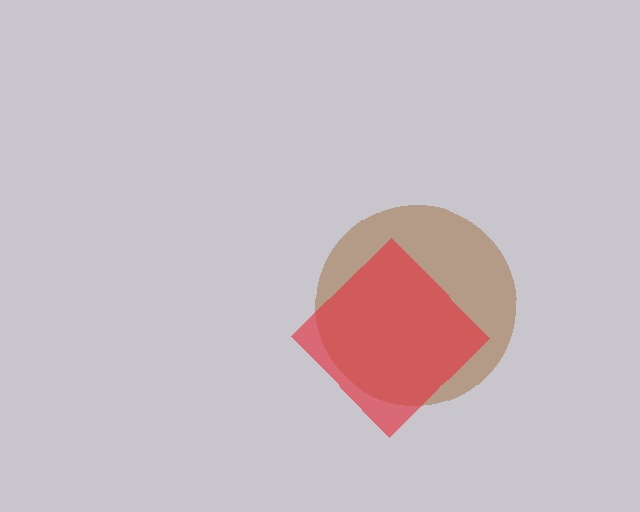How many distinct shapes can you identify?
There are 2 distinct shapes: a brown circle, a red diamond.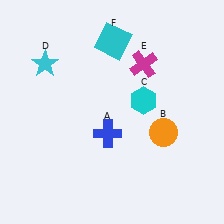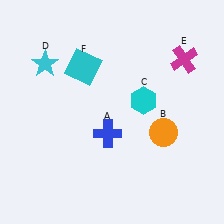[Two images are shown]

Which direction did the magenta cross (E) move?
The magenta cross (E) moved right.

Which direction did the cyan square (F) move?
The cyan square (F) moved left.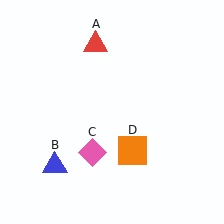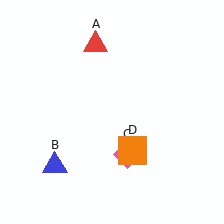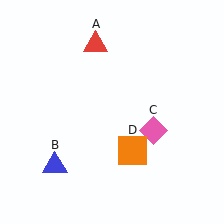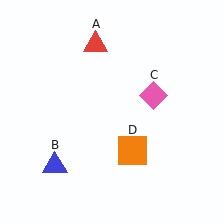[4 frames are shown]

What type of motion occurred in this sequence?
The pink diamond (object C) rotated counterclockwise around the center of the scene.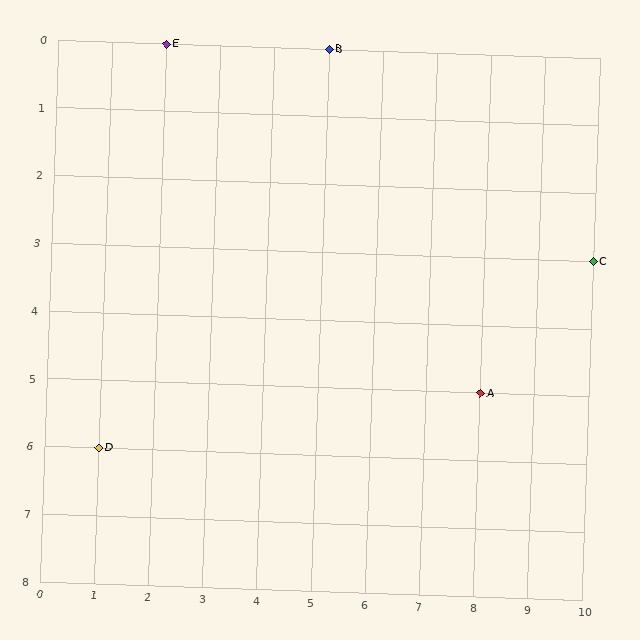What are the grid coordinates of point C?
Point C is at grid coordinates (10, 3).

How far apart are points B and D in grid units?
Points B and D are 4 columns and 6 rows apart (about 7.2 grid units diagonally).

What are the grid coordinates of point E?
Point E is at grid coordinates (2, 0).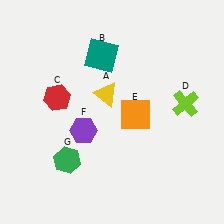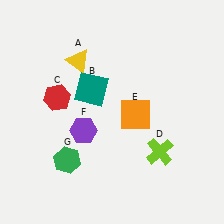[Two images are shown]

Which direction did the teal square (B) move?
The teal square (B) moved down.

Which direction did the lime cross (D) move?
The lime cross (D) moved down.